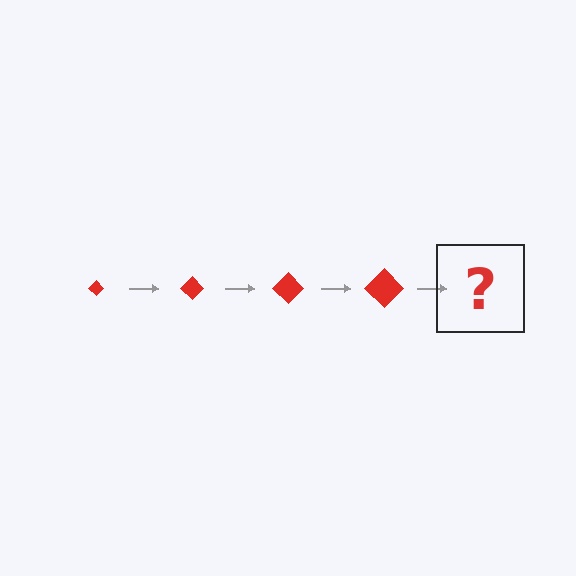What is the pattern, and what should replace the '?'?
The pattern is that the diamond gets progressively larger each step. The '?' should be a red diamond, larger than the previous one.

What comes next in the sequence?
The next element should be a red diamond, larger than the previous one.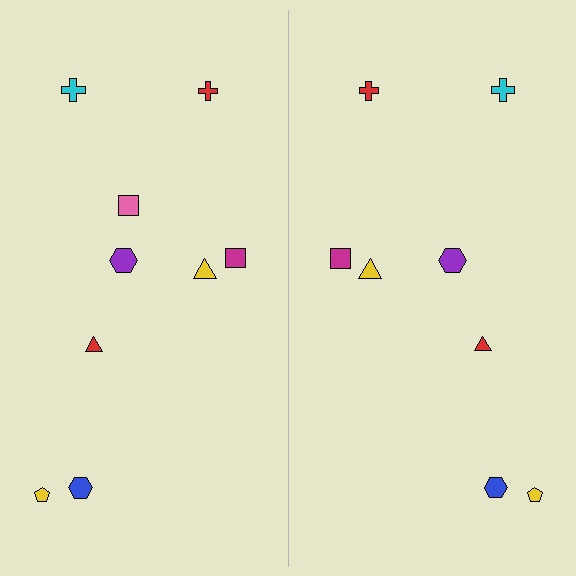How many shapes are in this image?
There are 17 shapes in this image.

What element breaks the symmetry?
A pink square is missing from the right side.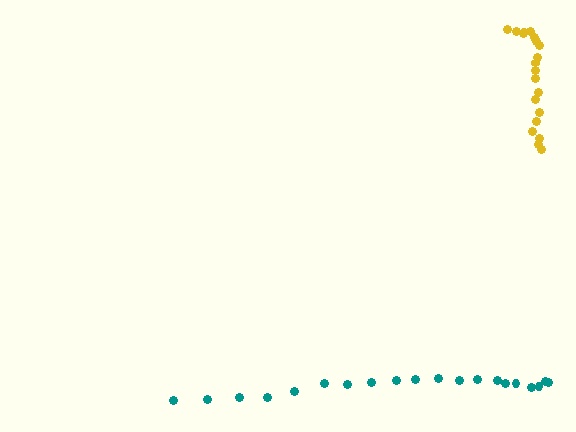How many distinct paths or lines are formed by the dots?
There are 2 distinct paths.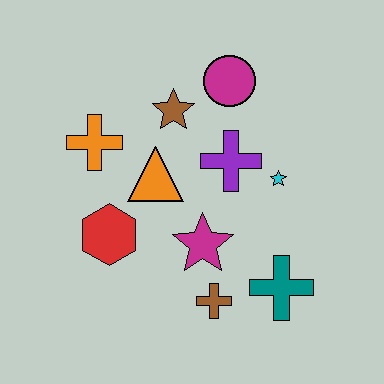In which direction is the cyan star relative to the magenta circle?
The cyan star is below the magenta circle.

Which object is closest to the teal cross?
The brown cross is closest to the teal cross.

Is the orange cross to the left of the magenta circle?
Yes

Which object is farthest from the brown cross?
The magenta circle is farthest from the brown cross.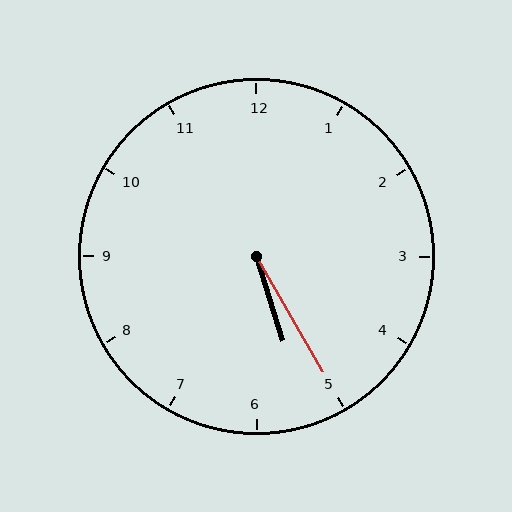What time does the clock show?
5:25.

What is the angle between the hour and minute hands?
Approximately 12 degrees.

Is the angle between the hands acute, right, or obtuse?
It is acute.